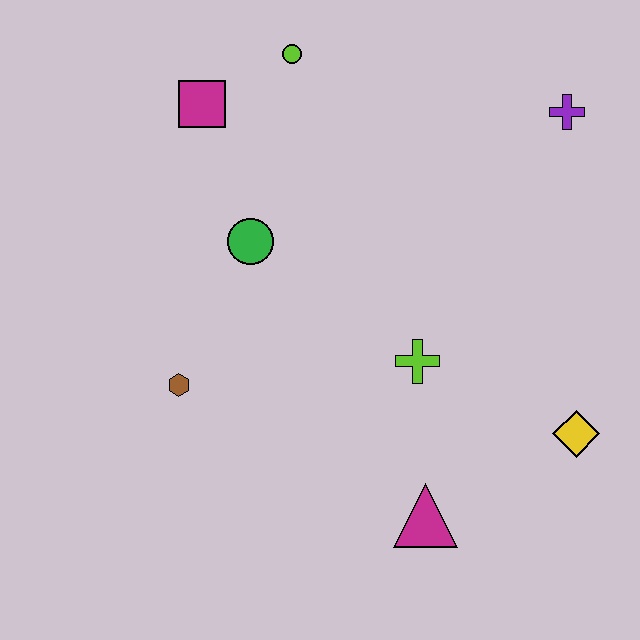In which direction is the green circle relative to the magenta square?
The green circle is below the magenta square.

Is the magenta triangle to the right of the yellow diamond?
No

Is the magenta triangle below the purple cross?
Yes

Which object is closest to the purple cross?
The lime circle is closest to the purple cross.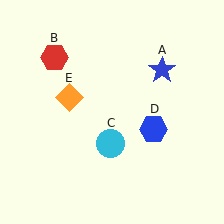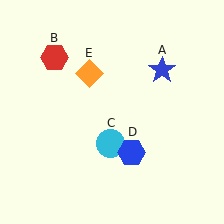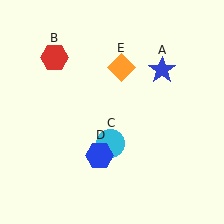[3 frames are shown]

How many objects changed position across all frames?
2 objects changed position: blue hexagon (object D), orange diamond (object E).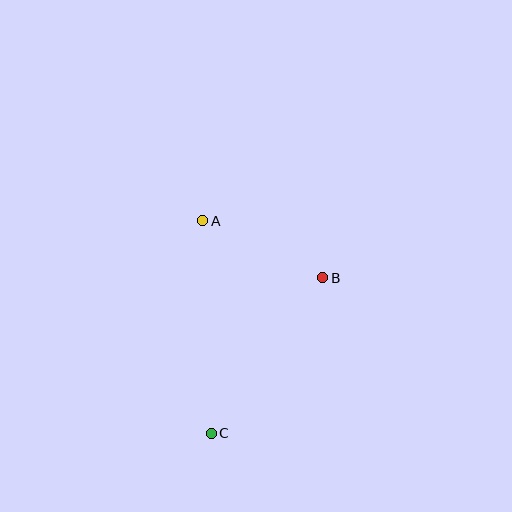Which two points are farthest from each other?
Points A and C are farthest from each other.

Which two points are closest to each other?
Points A and B are closest to each other.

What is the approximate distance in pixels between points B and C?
The distance between B and C is approximately 191 pixels.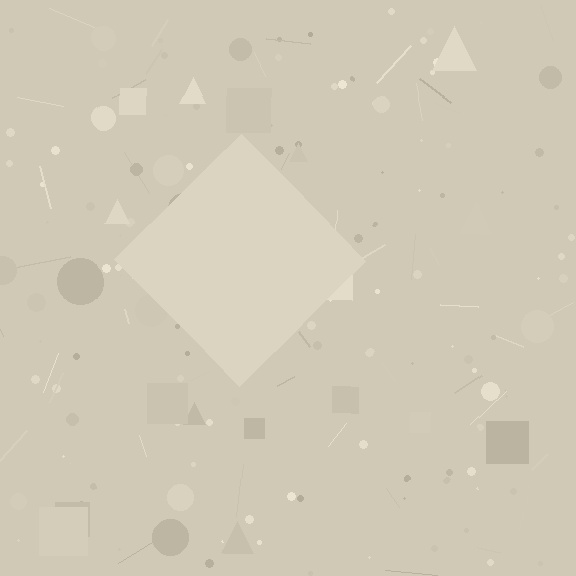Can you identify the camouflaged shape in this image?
The camouflaged shape is a diamond.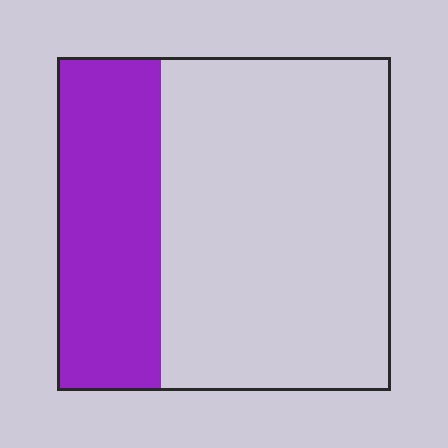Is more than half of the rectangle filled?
No.